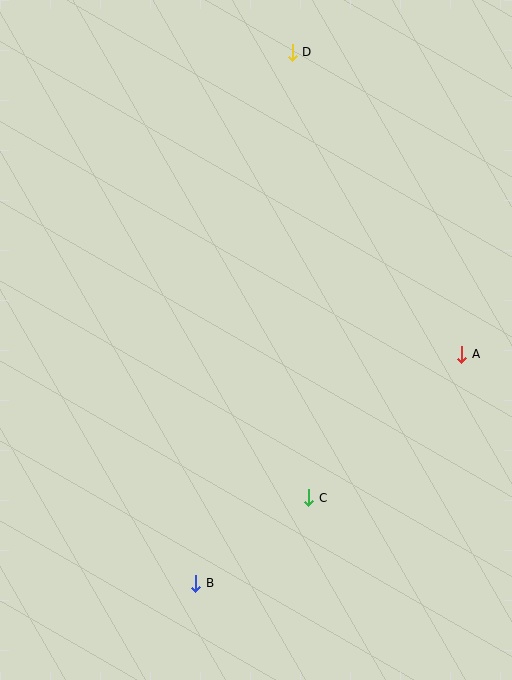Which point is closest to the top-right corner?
Point D is closest to the top-right corner.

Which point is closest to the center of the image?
Point C at (309, 498) is closest to the center.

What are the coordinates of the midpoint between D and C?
The midpoint between D and C is at (300, 275).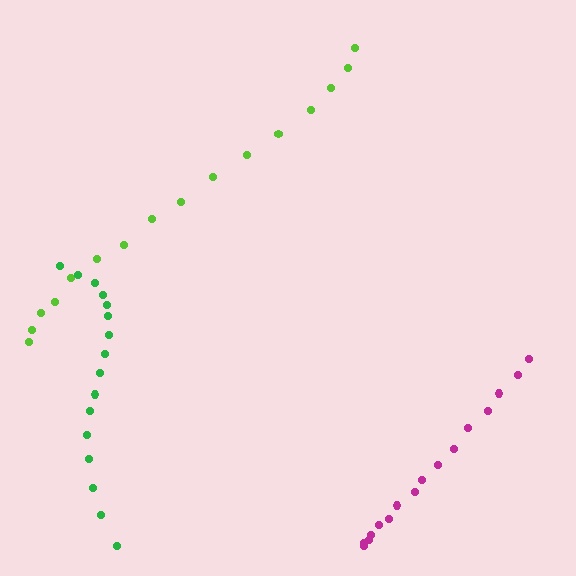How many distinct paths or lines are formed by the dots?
There are 3 distinct paths.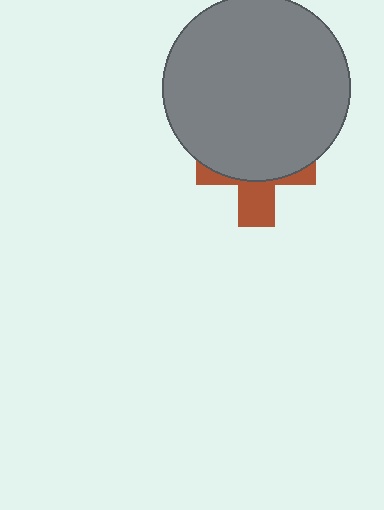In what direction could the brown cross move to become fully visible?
The brown cross could move down. That would shift it out from behind the gray circle entirely.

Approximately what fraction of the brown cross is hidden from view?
Roughly 63% of the brown cross is hidden behind the gray circle.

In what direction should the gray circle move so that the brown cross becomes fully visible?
The gray circle should move up. That is the shortest direction to clear the overlap and leave the brown cross fully visible.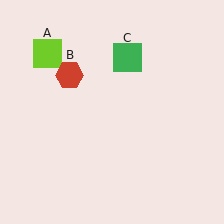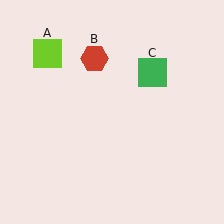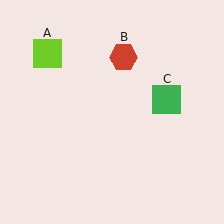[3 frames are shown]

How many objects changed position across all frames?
2 objects changed position: red hexagon (object B), green square (object C).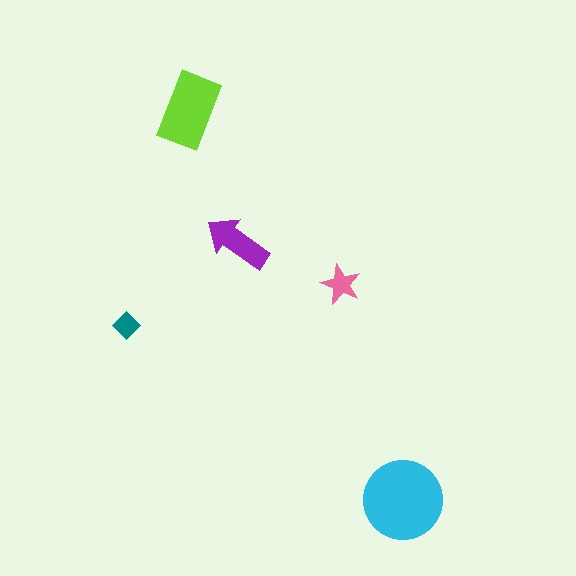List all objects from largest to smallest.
The cyan circle, the lime rectangle, the purple arrow, the pink star, the teal diamond.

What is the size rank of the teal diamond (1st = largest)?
5th.